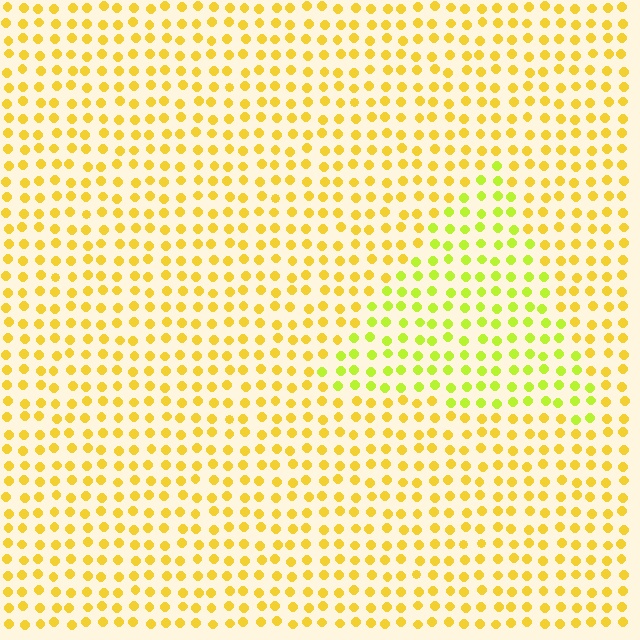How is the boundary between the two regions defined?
The boundary is defined purely by a slight shift in hue (about 30 degrees). Spacing, size, and orientation are identical on both sides.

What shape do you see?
I see a triangle.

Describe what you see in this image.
The image is filled with small yellow elements in a uniform arrangement. A triangle-shaped region is visible where the elements are tinted to a slightly different hue, forming a subtle color boundary.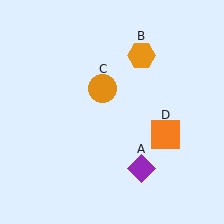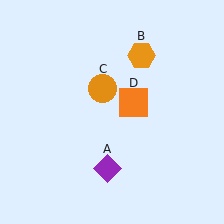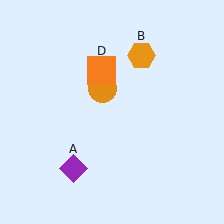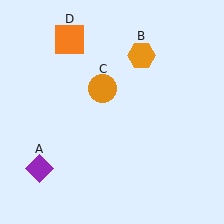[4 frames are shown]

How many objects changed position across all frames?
2 objects changed position: purple diamond (object A), orange square (object D).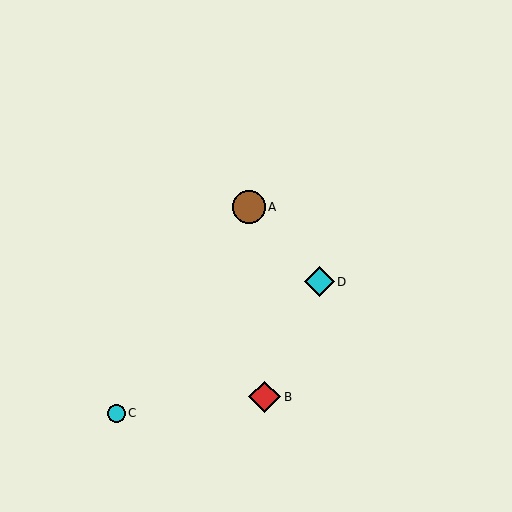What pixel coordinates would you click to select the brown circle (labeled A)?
Click at (249, 207) to select the brown circle A.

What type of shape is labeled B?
Shape B is a red diamond.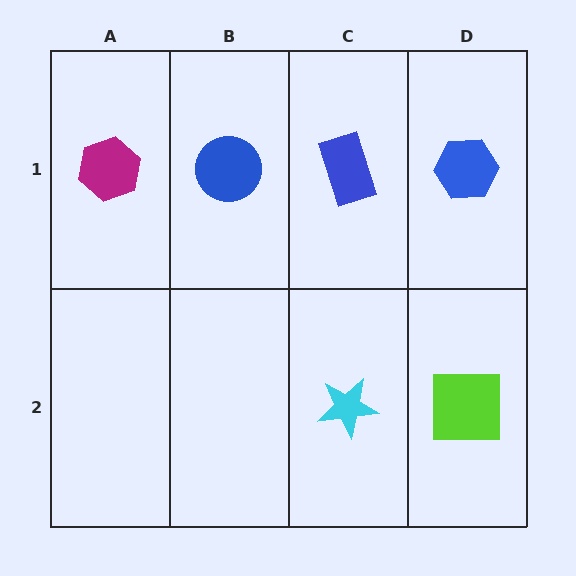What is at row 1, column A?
A magenta hexagon.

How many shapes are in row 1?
4 shapes.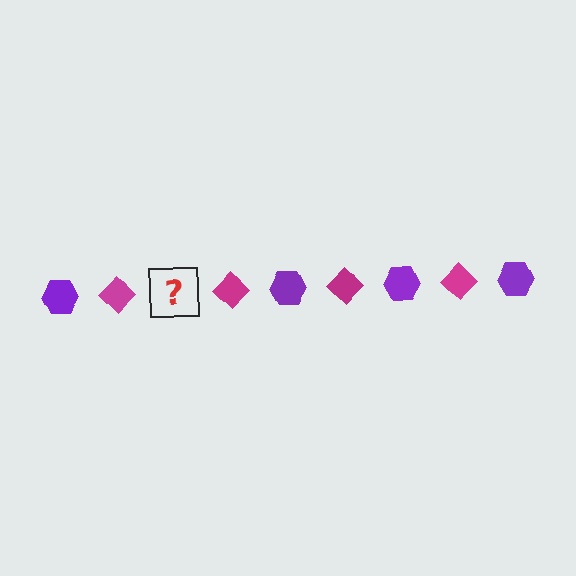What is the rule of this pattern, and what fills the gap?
The rule is that the pattern alternates between purple hexagon and magenta diamond. The gap should be filled with a purple hexagon.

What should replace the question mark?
The question mark should be replaced with a purple hexagon.